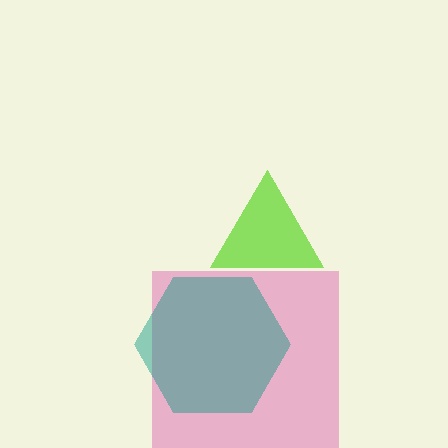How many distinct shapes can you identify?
There are 3 distinct shapes: a pink square, a teal hexagon, a lime triangle.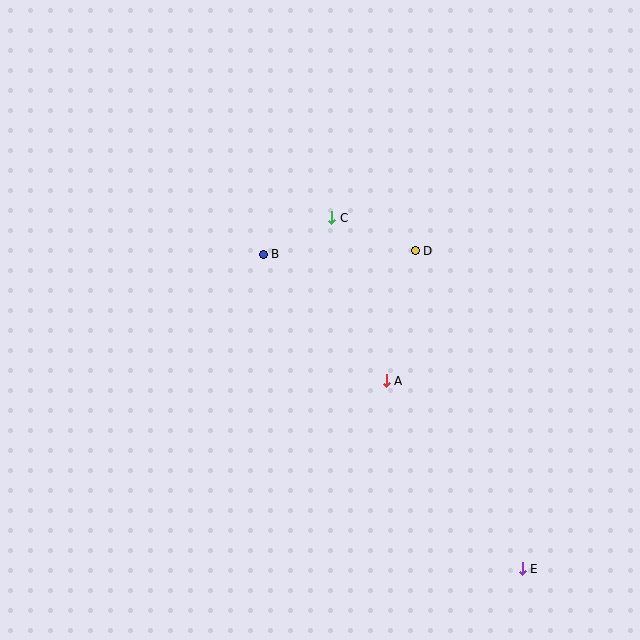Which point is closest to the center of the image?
Point B at (263, 254) is closest to the center.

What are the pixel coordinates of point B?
Point B is at (263, 254).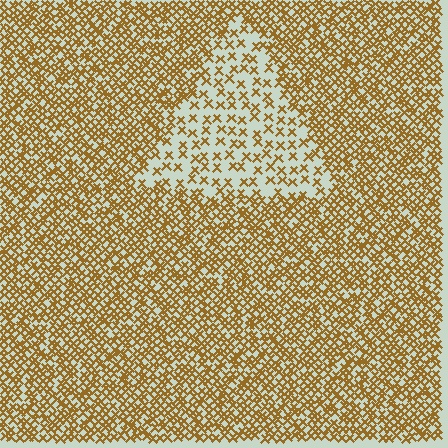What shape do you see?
I see a triangle.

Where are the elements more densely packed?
The elements are more densely packed outside the triangle boundary.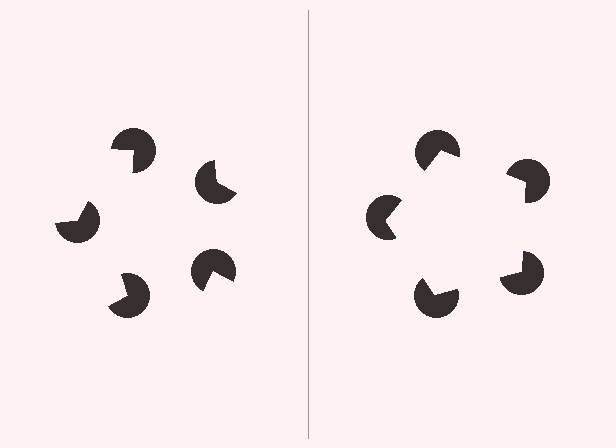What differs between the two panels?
The pac-man discs are positioned identically on both sides; only the wedge orientations differ. On the right they align to a pentagon; on the left they are misaligned.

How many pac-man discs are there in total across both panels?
10 — 5 on each side.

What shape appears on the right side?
An illusory pentagon.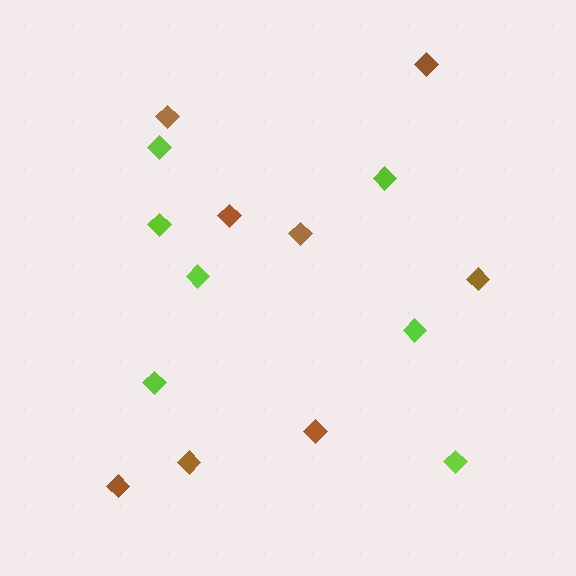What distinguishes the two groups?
There are 2 groups: one group of lime diamonds (7) and one group of brown diamonds (8).